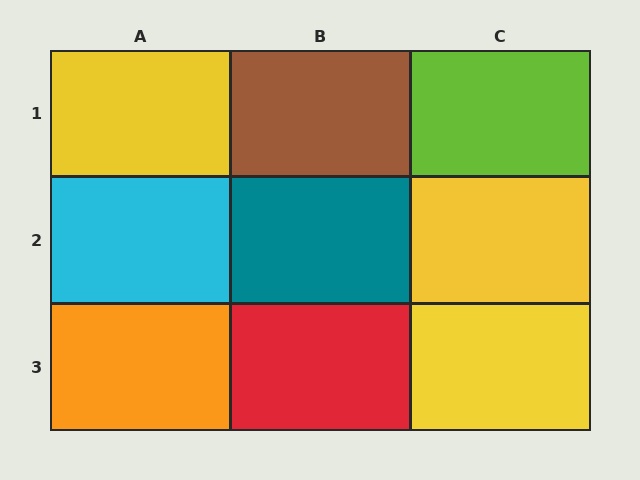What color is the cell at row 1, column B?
Brown.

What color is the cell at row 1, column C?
Lime.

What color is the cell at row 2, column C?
Yellow.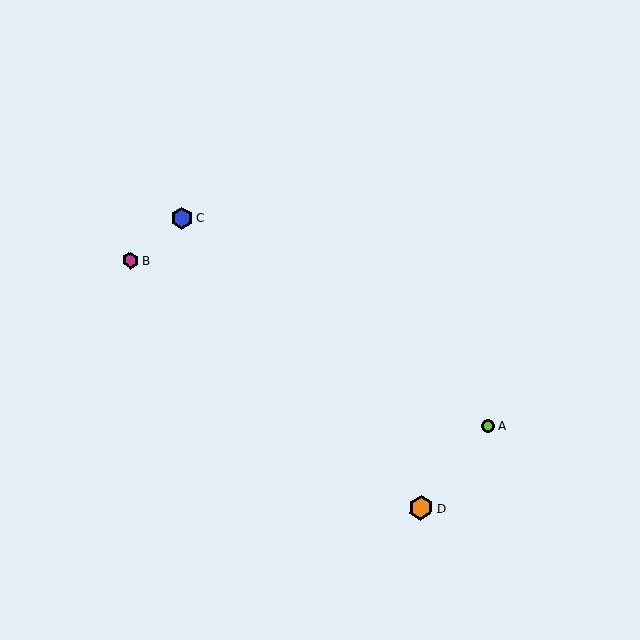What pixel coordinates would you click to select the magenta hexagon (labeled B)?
Click at (130, 260) to select the magenta hexagon B.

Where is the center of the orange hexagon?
The center of the orange hexagon is at (421, 508).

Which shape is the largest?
The orange hexagon (labeled D) is the largest.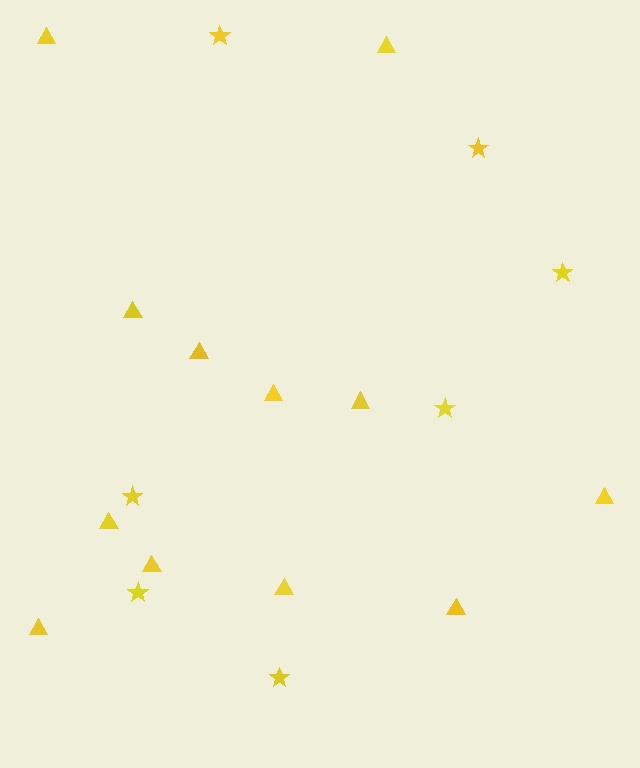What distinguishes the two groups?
There are 2 groups: one group of triangles (12) and one group of stars (7).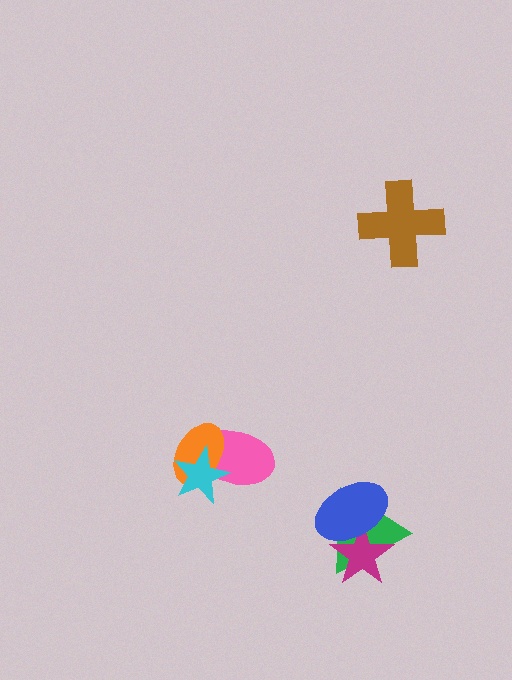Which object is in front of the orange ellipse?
The cyan star is in front of the orange ellipse.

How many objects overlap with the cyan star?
2 objects overlap with the cyan star.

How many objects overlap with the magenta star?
2 objects overlap with the magenta star.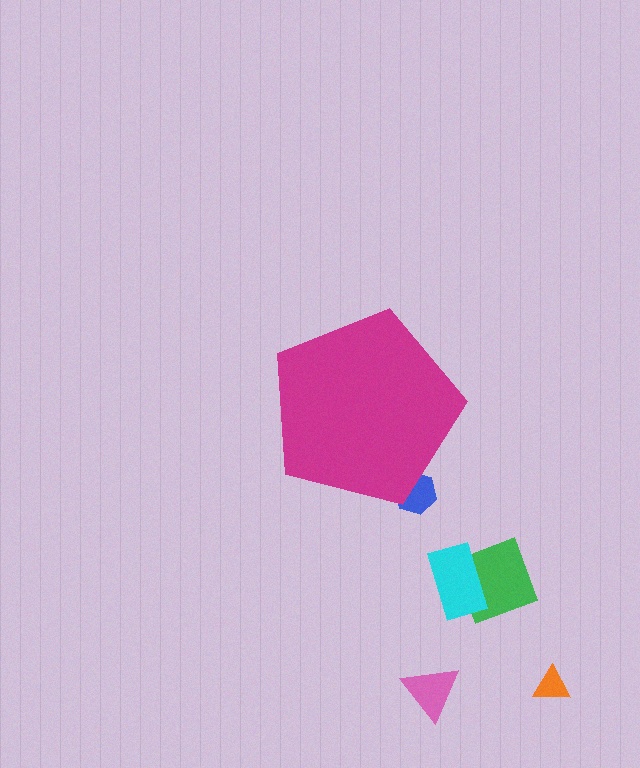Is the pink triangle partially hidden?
No, the pink triangle is fully visible.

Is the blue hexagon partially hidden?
Yes, the blue hexagon is partially hidden behind the magenta pentagon.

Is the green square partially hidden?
No, the green square is fully visible.